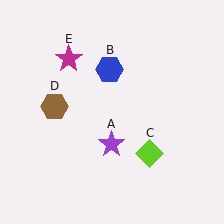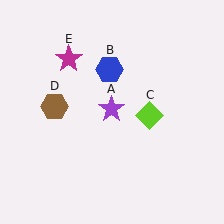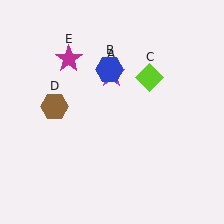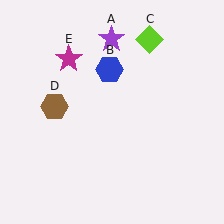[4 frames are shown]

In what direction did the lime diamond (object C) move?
The lime diamond (object C) moved up.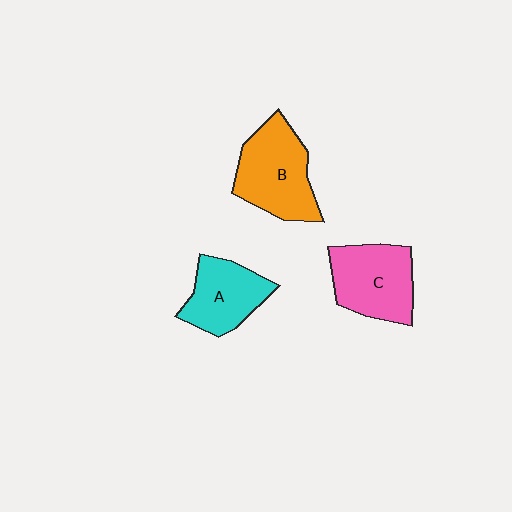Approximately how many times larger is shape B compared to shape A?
Approximately 1.3 times.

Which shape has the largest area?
Shape B (orange).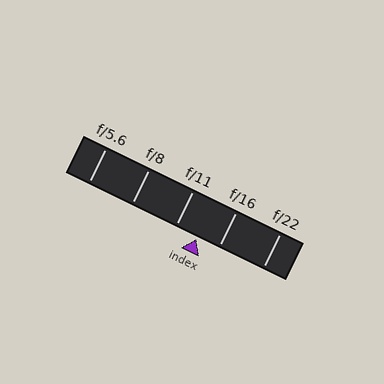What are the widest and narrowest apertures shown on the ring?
The widest aperture shown is f/5.6 and the narrowest is f/22.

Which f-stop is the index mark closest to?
The index mark is closest to f/16.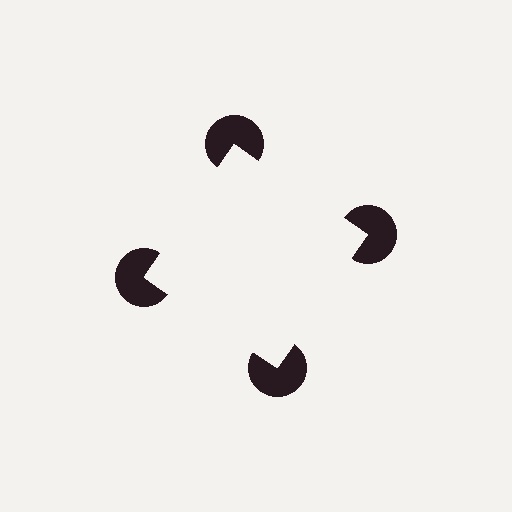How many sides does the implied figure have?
4 sides.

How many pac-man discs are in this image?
There are 4 — one at each vertex of the illusory square.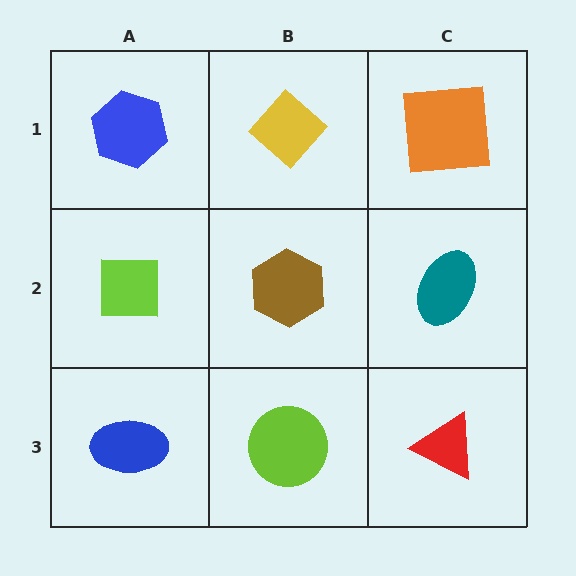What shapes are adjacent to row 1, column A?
A lime square (row 2, column A), a yellow diamond (row 1, column B).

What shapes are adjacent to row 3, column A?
A lime square (row 2, column A), a lime circle (row 3, column B).